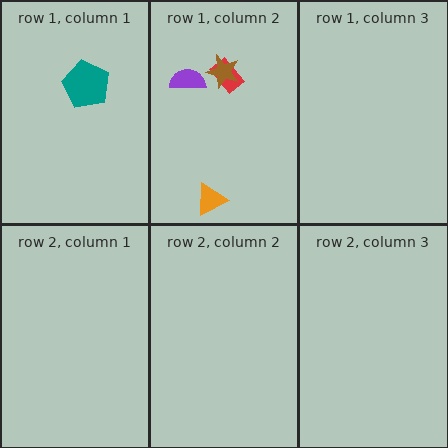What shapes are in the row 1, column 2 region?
The red rectangle, the orange triangle, the purple semicircle, the brown star.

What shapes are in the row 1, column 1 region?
The teal pentagon.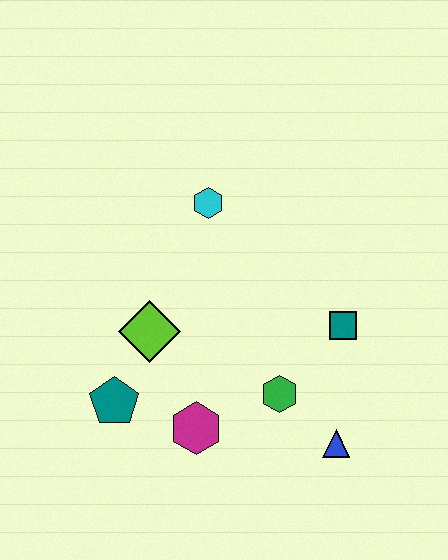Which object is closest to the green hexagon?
The blue triangle is closest to the green hexagon.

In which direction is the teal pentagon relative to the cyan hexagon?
The teal pentagon is below the cyan hexagon.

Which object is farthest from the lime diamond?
The blue triangle is farthest from the lime diamond.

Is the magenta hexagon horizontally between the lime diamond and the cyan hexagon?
Yes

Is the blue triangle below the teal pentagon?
Yes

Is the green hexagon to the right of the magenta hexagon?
Yes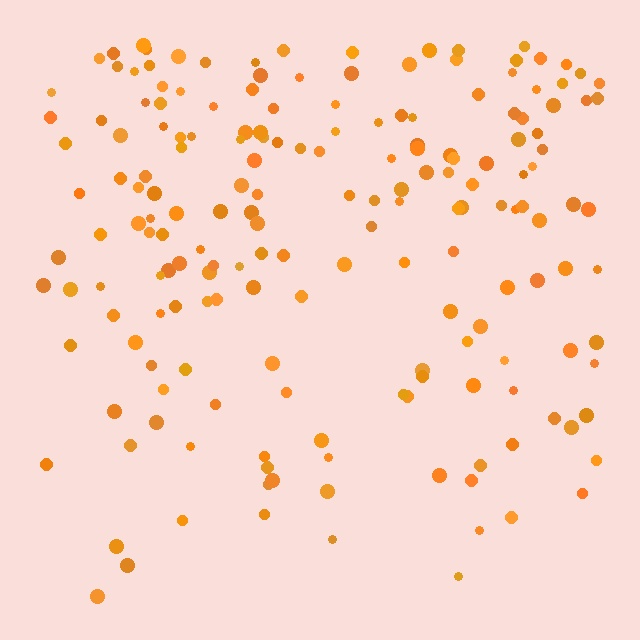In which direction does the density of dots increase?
From bottom to top, with the top side densest.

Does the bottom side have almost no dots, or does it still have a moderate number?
Still a moderate number, just noticeably fewer than the top.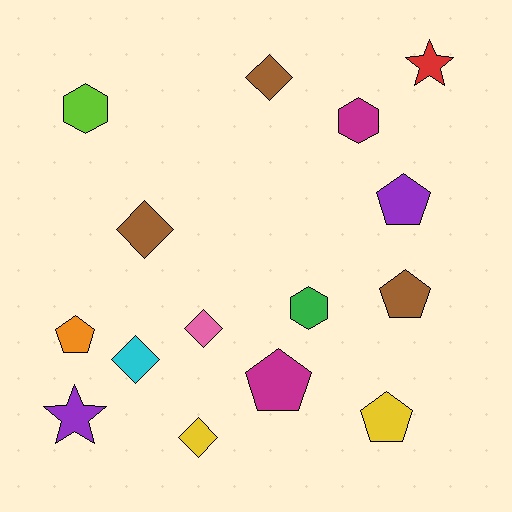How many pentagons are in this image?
There are 5 pentagons.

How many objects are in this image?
There are 15 objects.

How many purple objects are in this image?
There are 2 purple objects.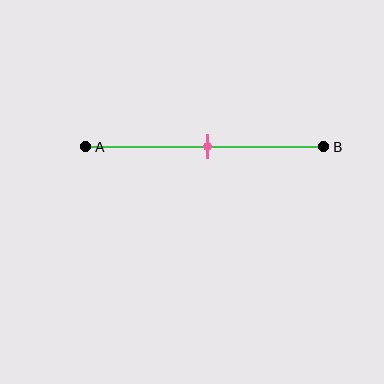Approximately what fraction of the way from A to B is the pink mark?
The pink mark is approximately 50% of the way from A to B.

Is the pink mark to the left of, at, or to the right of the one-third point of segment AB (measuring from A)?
The pink mark is to the right of the one-third point of segment AB.